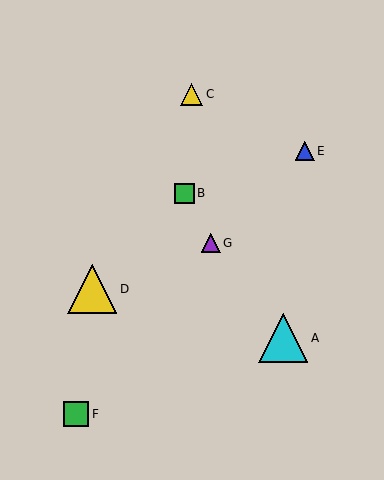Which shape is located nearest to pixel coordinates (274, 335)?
The cyan triangle (labeled A) at (283, 338) is nearest to that location.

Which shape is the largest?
The yellow triangle (labeled D) is the largest.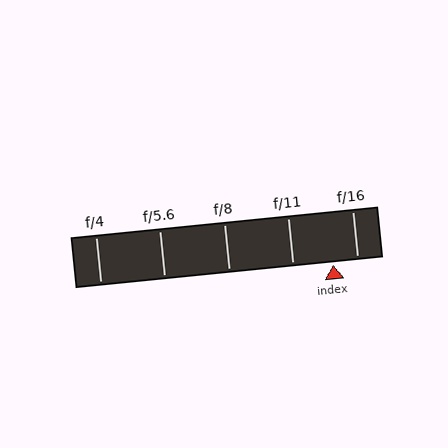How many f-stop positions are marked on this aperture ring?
There are 5 f-stop positions marked.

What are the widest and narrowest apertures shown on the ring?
The widest aperture shown is f/4 and the narrowest is f/16.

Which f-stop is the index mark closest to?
The index mark is closest to f/16.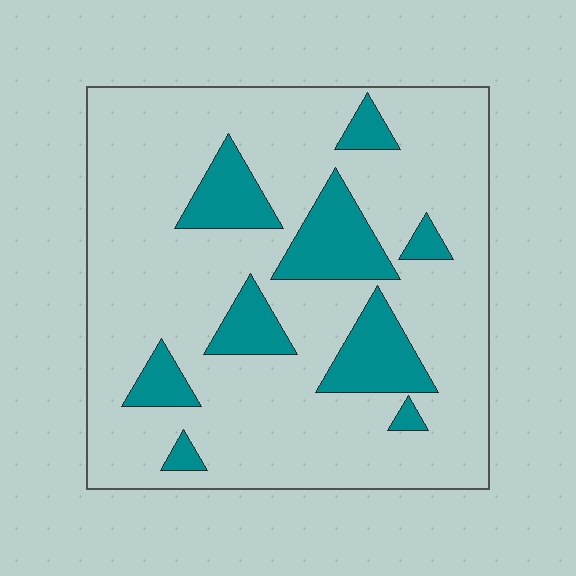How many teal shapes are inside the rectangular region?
9.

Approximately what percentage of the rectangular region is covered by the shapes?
Approximately 20%.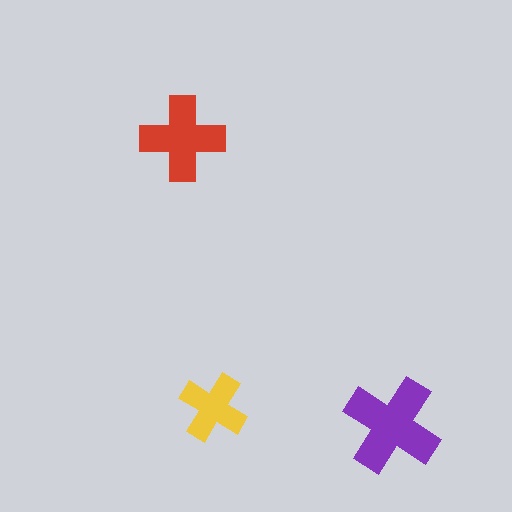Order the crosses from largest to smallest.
the purple one, the red one, the yellow one.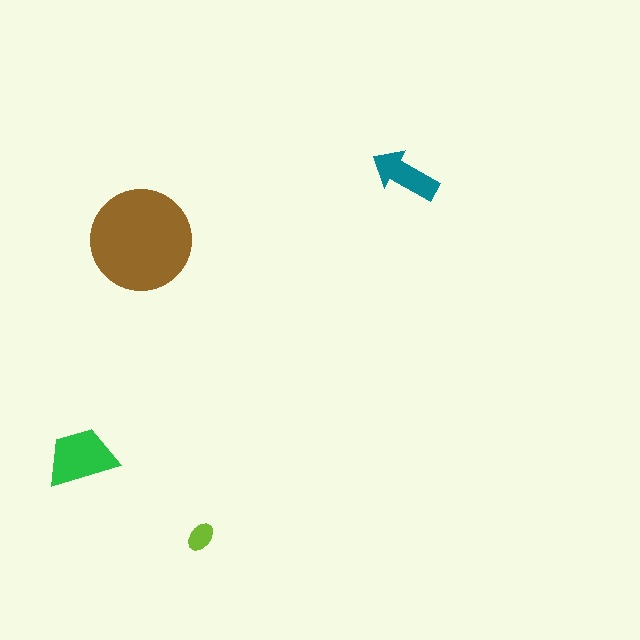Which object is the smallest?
The lime ellipse.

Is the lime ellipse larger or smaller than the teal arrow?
Smaller.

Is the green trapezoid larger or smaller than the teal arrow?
Larger.